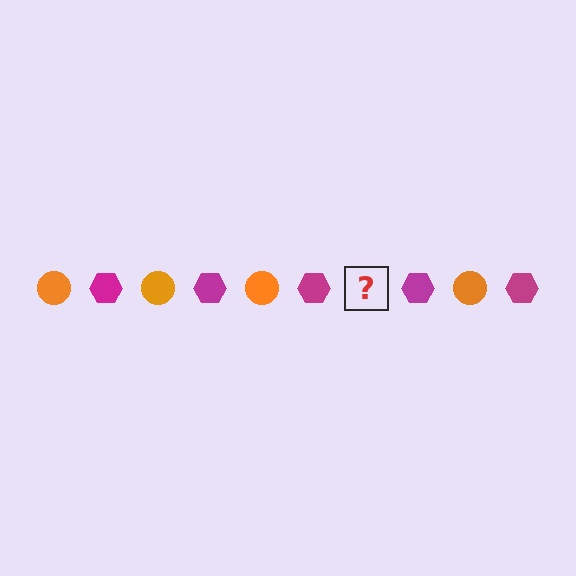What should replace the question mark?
The question mark should be replaced with an orange circle.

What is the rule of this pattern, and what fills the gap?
The rule is that the pattern alternates between orange circle and magenta hexagon. The gap should be filled with an orange circle.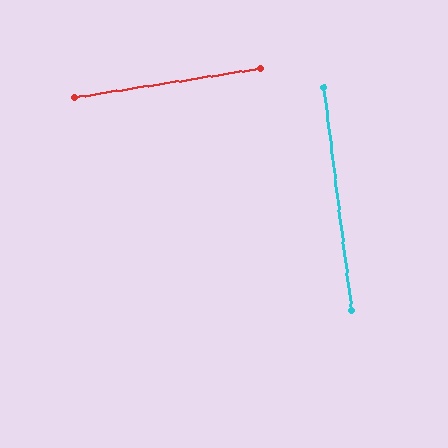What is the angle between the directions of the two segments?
Approximately 88 degrees.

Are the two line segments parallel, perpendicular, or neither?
Perpendicular — they meet at approximately 88°.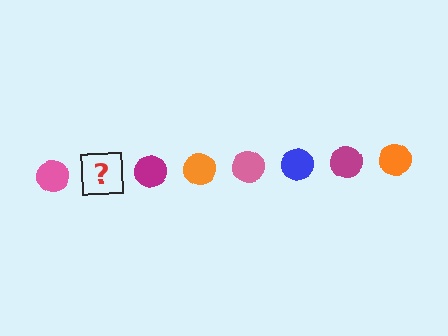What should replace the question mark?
The question mark should be replaced with a blue circle.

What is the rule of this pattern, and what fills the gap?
The rule is that the pattern cycles through pink, blue, magenta, orange circles. The gap should be filled with a blue circle.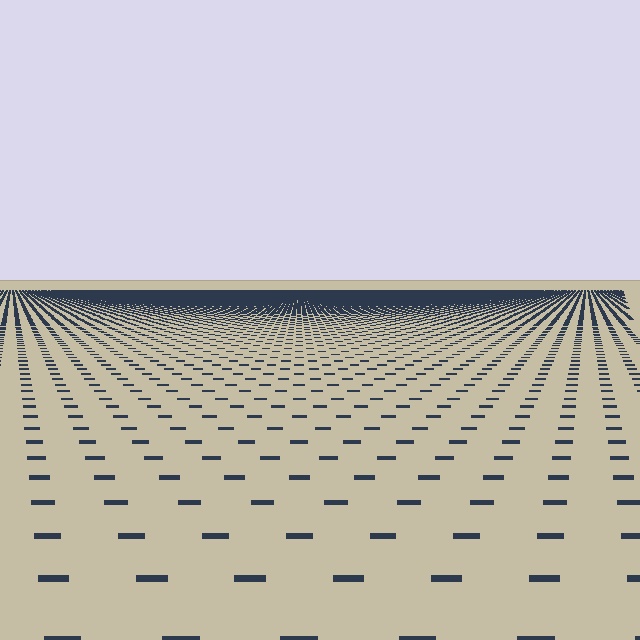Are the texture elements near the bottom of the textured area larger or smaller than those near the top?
Larger. Near the bottom, elements are closer to the viewer and appear at a bigger on-screen size.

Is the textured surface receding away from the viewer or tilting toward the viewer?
The surface is receding away from the viewer. Texture elements get smaller and denser toward the top.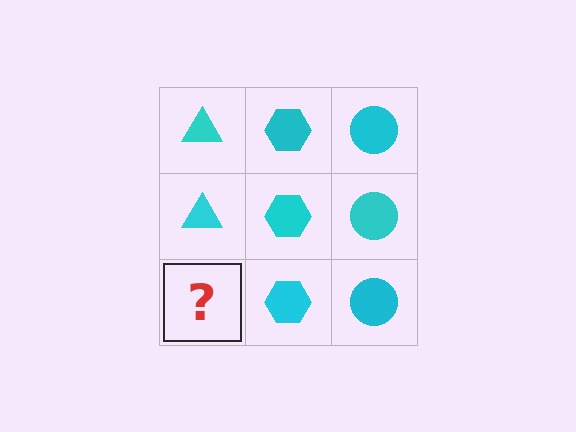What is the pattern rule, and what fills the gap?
The rule is that each column has a consistent shape. The gap should be filled with a cyan triangle.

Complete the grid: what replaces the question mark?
The question mark should be replaced with a cyan triangle.